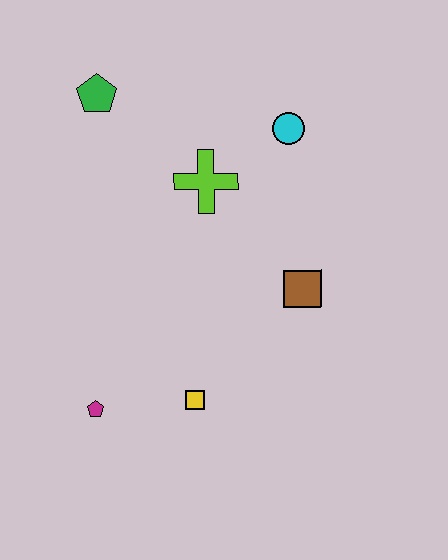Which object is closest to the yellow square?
The magenta pentagon is closest to the yellow square.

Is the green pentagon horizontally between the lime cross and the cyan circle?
No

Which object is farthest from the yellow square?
The green pentagon is farthest from the yellow square.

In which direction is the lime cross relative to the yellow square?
The lime cross is above the yellow square.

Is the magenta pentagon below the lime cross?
Yes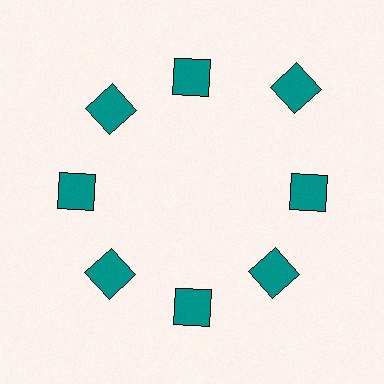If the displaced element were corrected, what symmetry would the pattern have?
It would have 8-fold rotational symmetry — the pattern would map onto itself every 45 degrees.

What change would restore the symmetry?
The symmetry would be restored by moving it inward, back onto the ring so that all 8 squares sit at equal angles and equal distance from the center.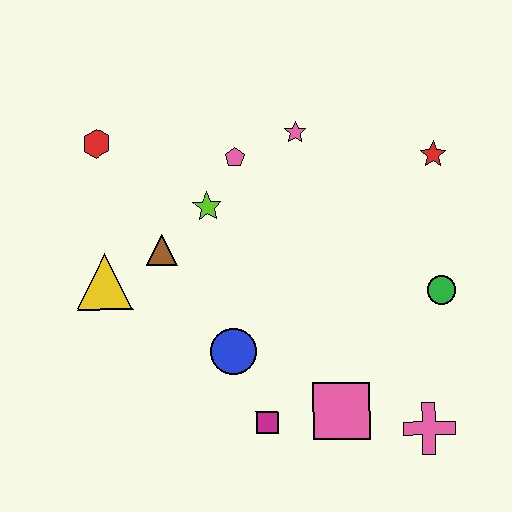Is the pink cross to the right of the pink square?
Yes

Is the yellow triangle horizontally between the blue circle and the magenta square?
No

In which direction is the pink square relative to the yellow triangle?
The pink square is to the right of the yellow triangle.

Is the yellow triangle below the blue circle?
No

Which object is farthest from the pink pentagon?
The pink cross is farthest from the pink pentagon.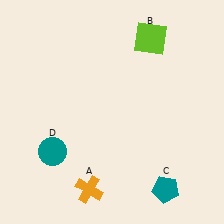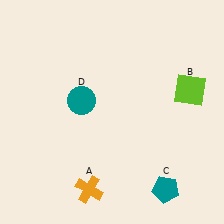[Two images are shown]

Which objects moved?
The objects that moved are: the lime square (B), the teal circle (D).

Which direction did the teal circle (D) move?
The teal circle (D) moved up.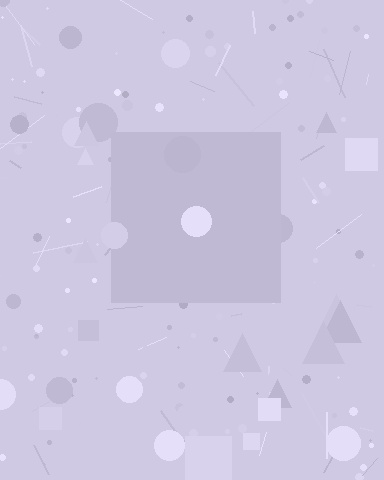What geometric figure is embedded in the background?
A square is embedded in the background.